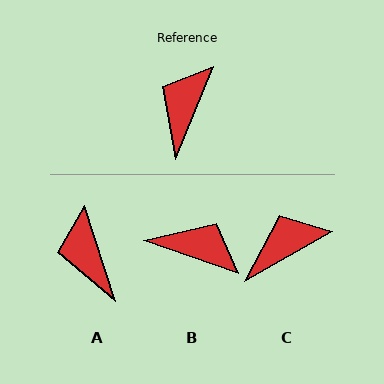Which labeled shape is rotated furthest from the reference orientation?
B, about 87 degrees away.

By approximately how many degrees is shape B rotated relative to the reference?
Approximately 87 degrees clockwise.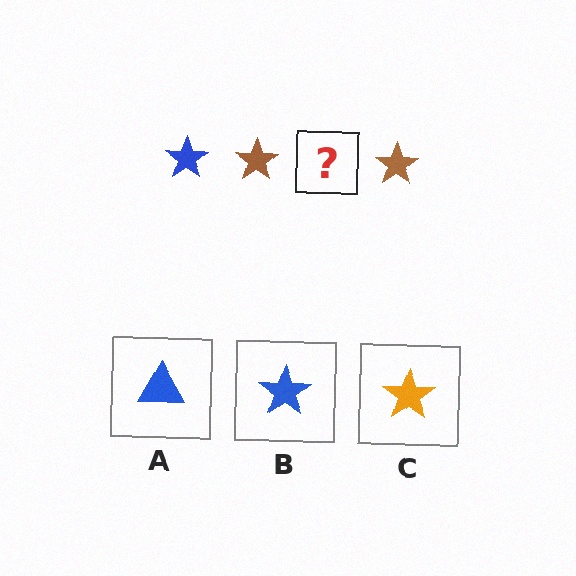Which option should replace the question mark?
Option B.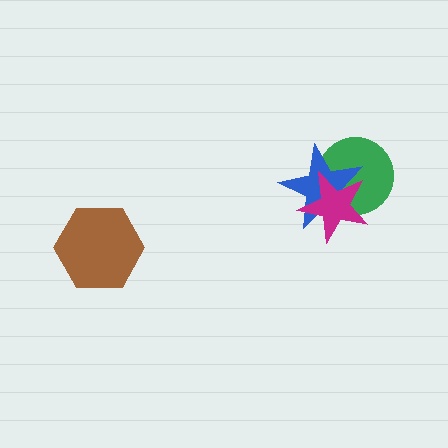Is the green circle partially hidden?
Yes, it is partially covered by another shape.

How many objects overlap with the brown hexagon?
0 objects overlap with the brown hexagon.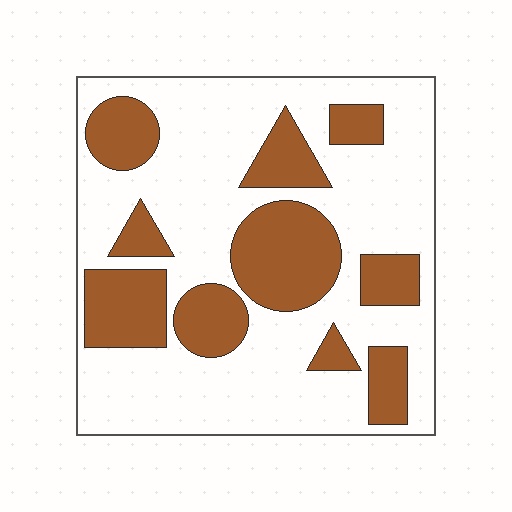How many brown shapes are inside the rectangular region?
10.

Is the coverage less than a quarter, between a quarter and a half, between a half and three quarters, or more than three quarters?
Between a quarter and a half.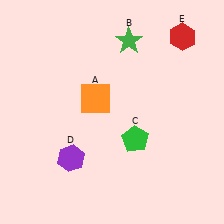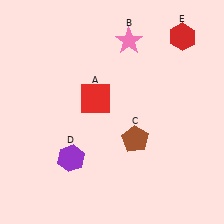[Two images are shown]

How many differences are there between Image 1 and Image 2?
There are 3 differences between the two images.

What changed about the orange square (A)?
In Image 1, A is orange. In Image 2, it changed to red.